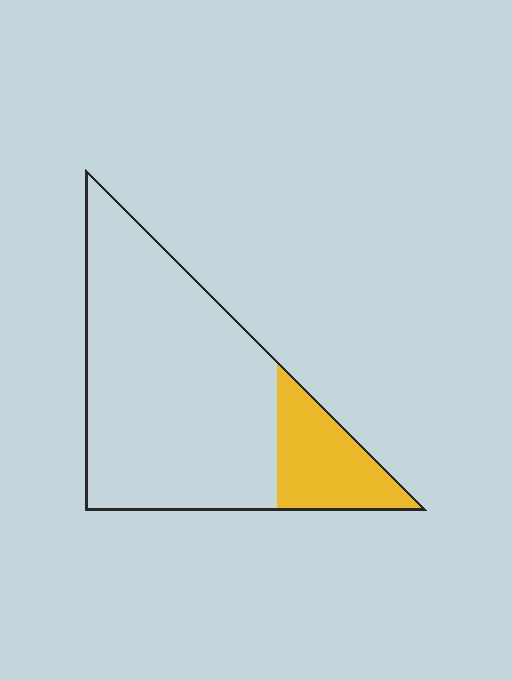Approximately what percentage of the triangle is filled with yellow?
Approximately 20%.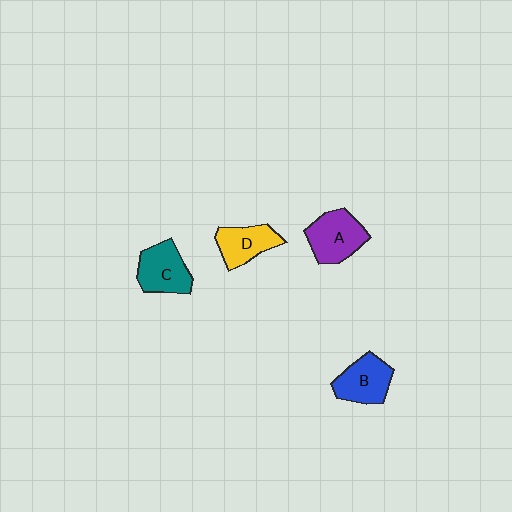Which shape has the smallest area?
Shape D (yellow).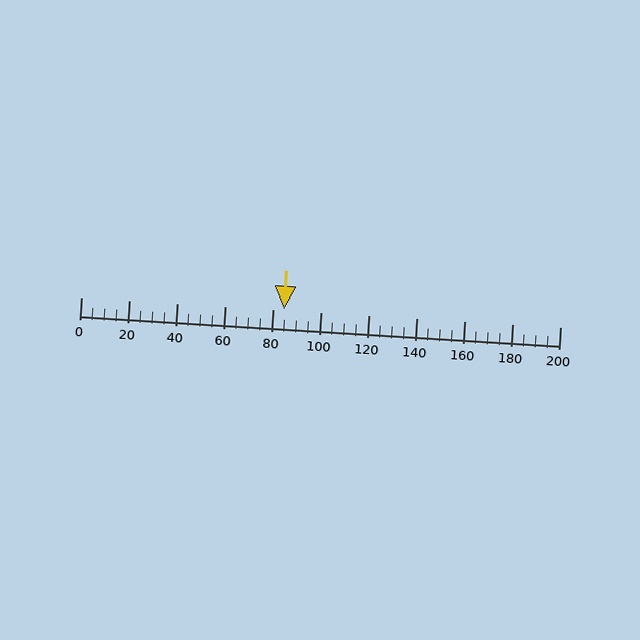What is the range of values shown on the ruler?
The ruler shows values from 0 to 200.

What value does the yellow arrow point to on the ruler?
The yellow arrow points to approximately 85.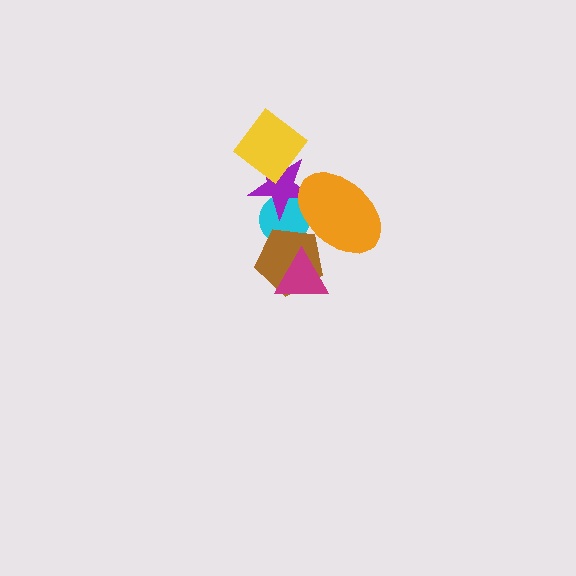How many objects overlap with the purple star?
3 objects overlap with the purple star.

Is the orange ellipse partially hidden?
No, no other shape covers it.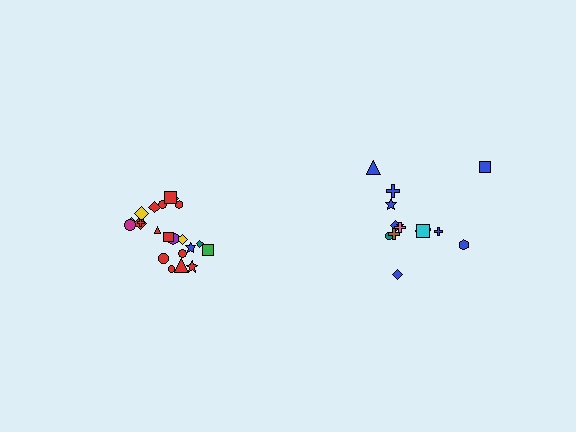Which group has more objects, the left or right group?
The left group.